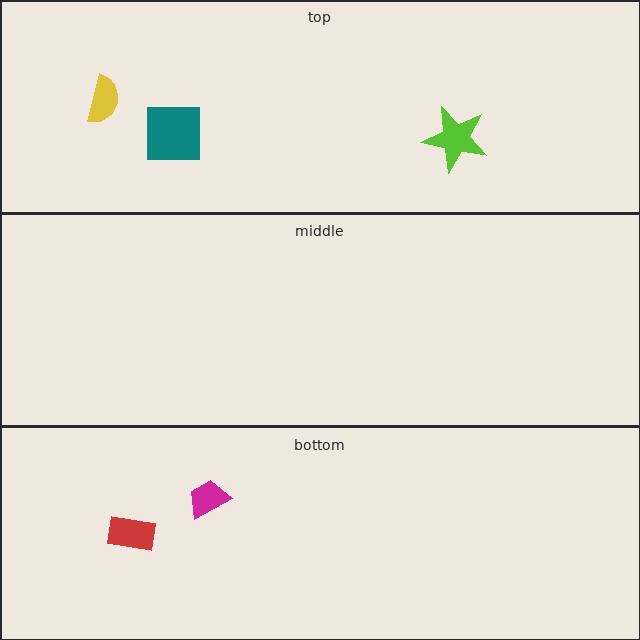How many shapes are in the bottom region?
2.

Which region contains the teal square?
The top region.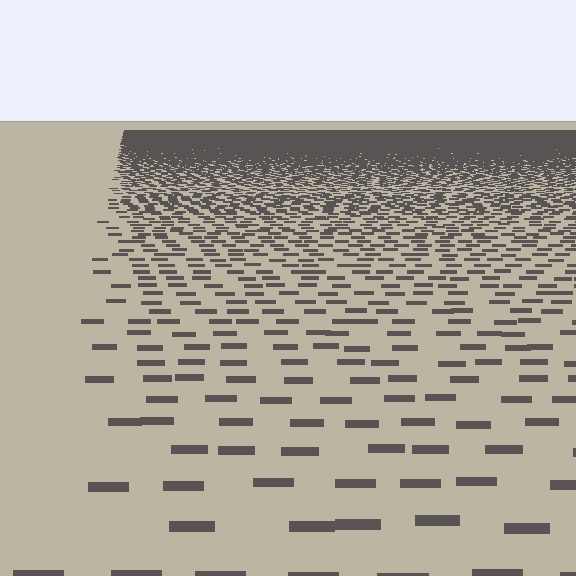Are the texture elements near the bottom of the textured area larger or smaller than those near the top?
Larger. Near the bottom, elements are closer to the viewer and appear at a bigger on-screen size.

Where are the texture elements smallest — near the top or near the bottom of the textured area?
Near the top.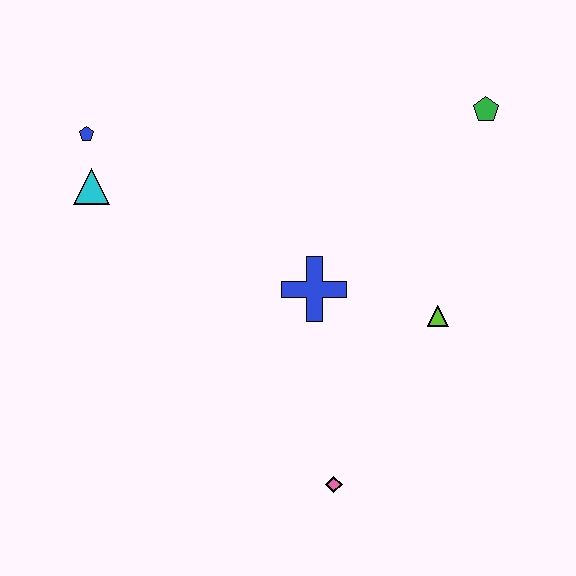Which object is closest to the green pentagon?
The lime triangle is closest to the green pentagon.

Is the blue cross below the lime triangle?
No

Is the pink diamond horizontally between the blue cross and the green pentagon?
Yes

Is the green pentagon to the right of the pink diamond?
Yes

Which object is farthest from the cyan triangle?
The green pentagon is farthest from the cyan triangle.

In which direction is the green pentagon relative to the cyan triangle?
The green pentagon is to the right of the cyan triangle.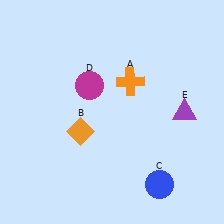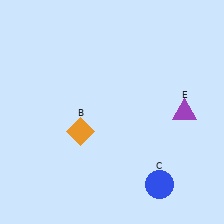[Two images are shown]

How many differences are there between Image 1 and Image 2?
There are 2 differences between the two images.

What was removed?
The orange cross (A), the magenta circle (D) were removed in Image 2.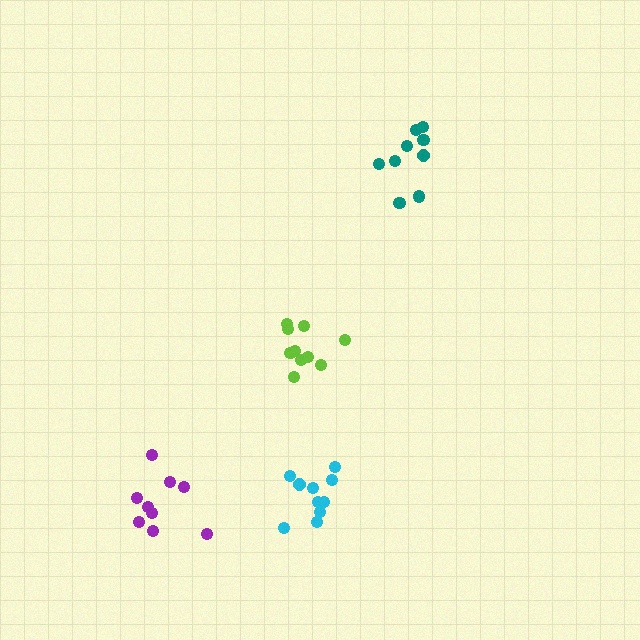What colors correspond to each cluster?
The clusters are colored: lime, cyan, teal, purple.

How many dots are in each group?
Group 1: 10 dots, Group 2: 10 dots, Group 3: 9 dots, Group 4: 9 dots (38 total).